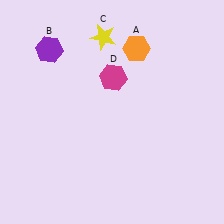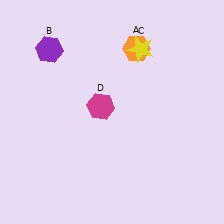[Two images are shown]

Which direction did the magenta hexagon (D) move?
The magenta hexagon (D) moved down.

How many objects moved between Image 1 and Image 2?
2 objects moved between the two images.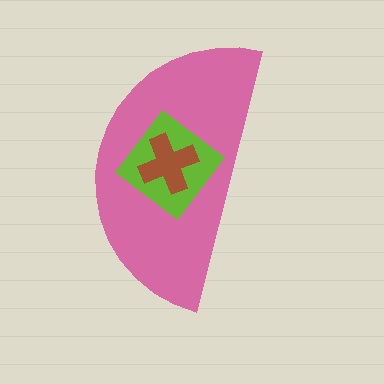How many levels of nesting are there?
3.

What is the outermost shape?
The pink semicircle.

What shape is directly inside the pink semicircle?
The lime diamond.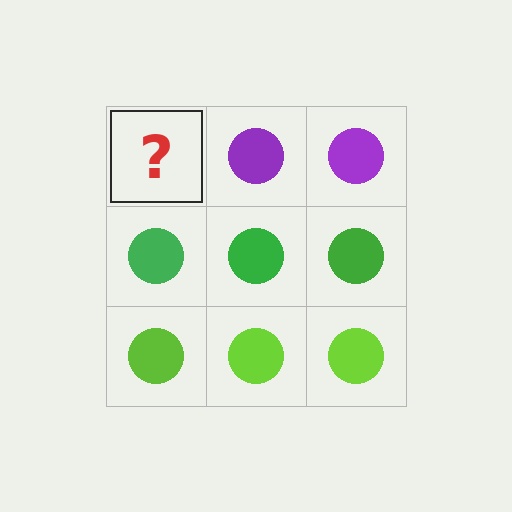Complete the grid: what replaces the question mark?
The question mark should be replaced with a purple circle.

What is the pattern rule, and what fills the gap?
The rule is that each row has a consistent color. The gap should be filled with a purple circle.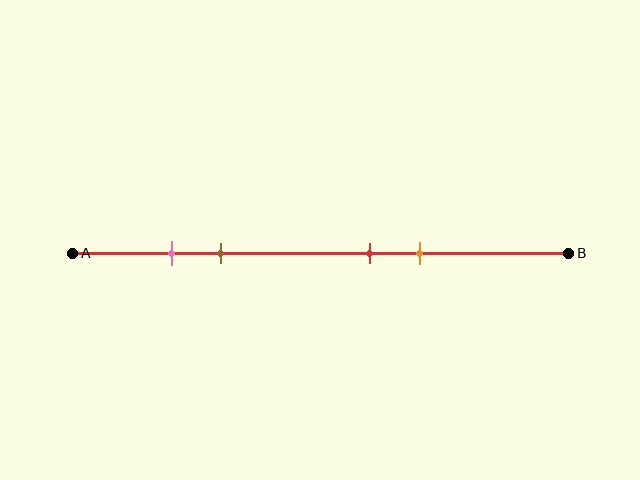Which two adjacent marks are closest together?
The pink and brown marks are the closest adjacent pair.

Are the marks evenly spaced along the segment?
No, the marks are not evenly spaced.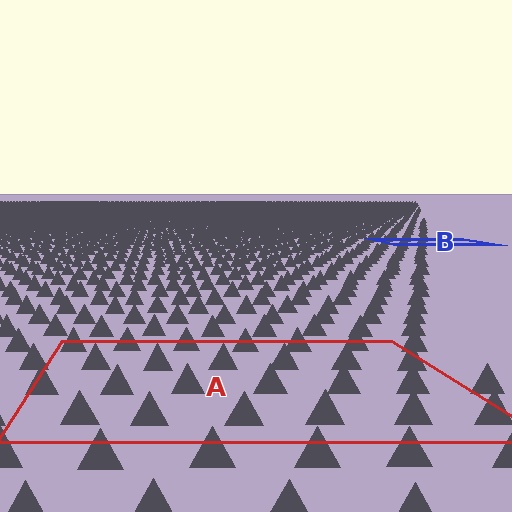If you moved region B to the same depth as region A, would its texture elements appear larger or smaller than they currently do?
They would appear larger. At a closer depth, the same texture elements are projected at a bigger on-screen size.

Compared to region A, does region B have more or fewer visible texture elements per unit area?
Region B has more texture elements per unit area — they are packed more densely because it is farther away.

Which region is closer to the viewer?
Region A is closer. The texture elements there are larger and more spread out.